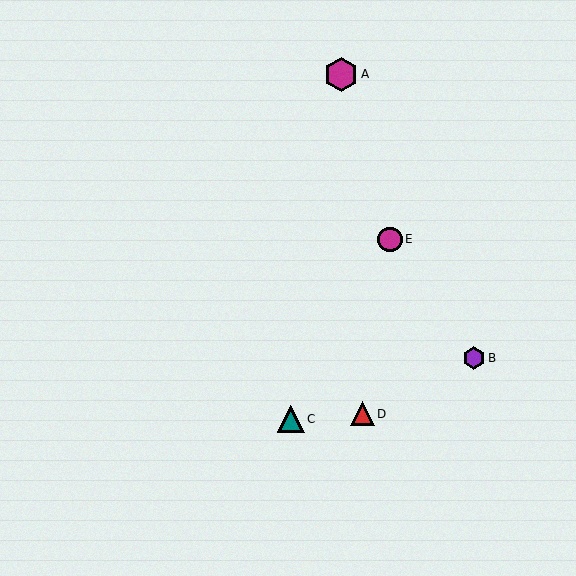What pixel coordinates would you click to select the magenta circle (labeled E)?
Click at (390, 239) to select the magenta circle E.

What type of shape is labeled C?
Shape C is a teal triangle.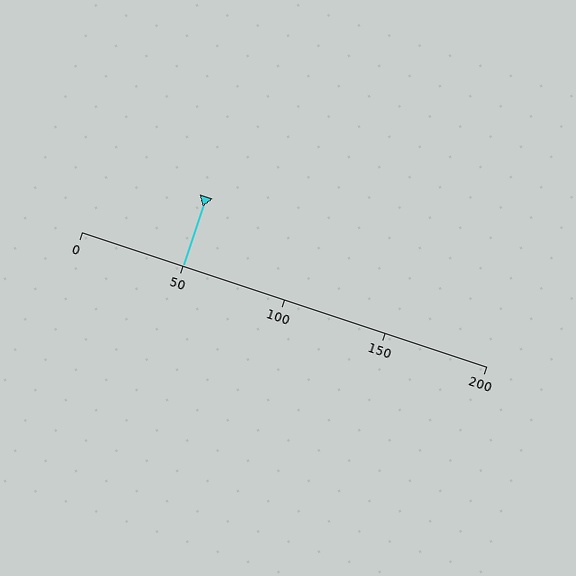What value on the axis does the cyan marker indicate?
The marker indicates approximately 50.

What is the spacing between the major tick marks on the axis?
The major ticks are spaced 50 apart.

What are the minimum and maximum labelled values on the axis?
The axis runs from 0 to 200.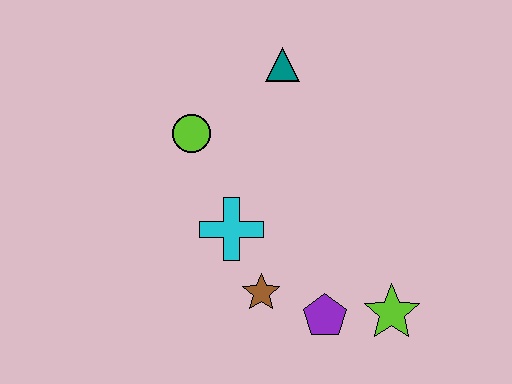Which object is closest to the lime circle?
The cyan cross is closest to the lime circle.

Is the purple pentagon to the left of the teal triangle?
No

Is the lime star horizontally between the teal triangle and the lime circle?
No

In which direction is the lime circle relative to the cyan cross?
The lime circle is above the cyan cross.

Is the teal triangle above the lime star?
Yes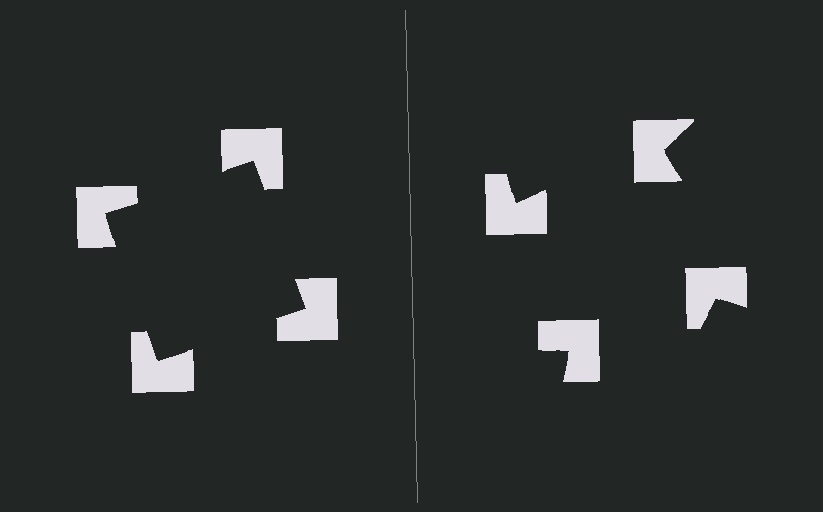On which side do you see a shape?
An illusory square appears on the left side. On the right side the wedge cuts are rotated, so no coherent shape forms.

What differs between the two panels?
The notched squares are positioned identically on both sides; only the wedge orientations differ. On the left they align to a square; on the right they are misaligned.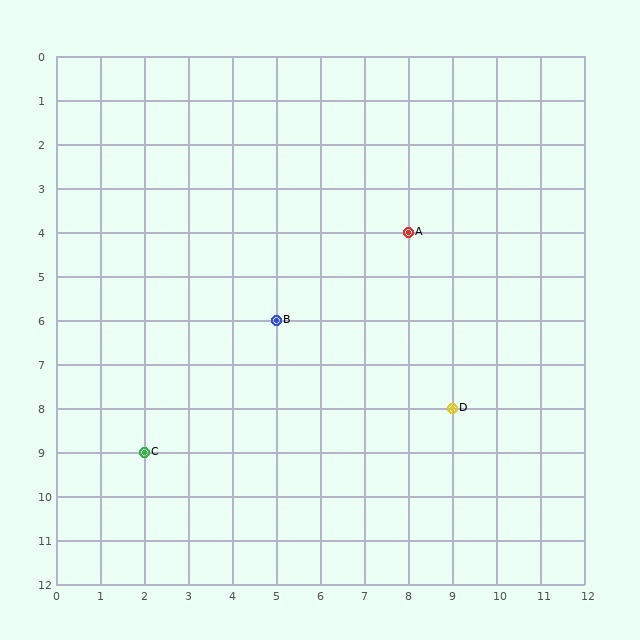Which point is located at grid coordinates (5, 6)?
Point B is at (5, 6).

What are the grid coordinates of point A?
Point A is at grid coordinates (8, 4).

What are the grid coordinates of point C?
Point C is at grid coordinates (2, 9).